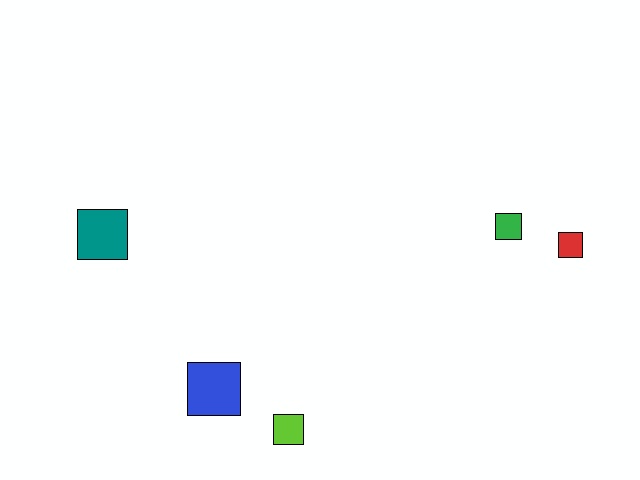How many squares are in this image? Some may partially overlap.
There are 5 squares.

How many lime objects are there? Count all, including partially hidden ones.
There is 1 lime object.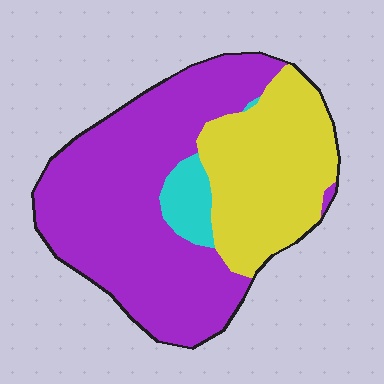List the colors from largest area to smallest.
From largest to smallest: purple, yellow, cyan.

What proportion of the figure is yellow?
Yellow takes up about one third (1/3) of the figure.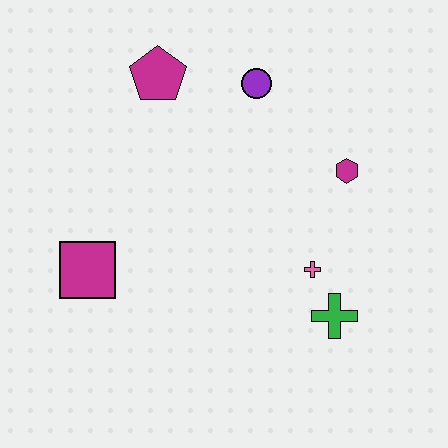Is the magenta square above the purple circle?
No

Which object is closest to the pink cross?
The green cross is closest to the pink cross.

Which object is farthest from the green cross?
The magenta pentagon is farthest from the green cross.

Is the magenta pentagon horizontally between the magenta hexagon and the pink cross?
No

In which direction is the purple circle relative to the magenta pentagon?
The purple circle is to the right of the magenta pentagon.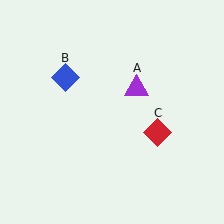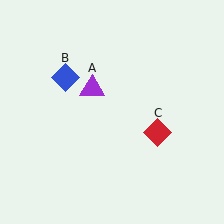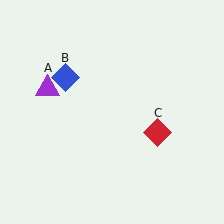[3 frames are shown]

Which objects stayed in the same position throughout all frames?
Blue diamond (object B) and red diamond (object C) remained stationary.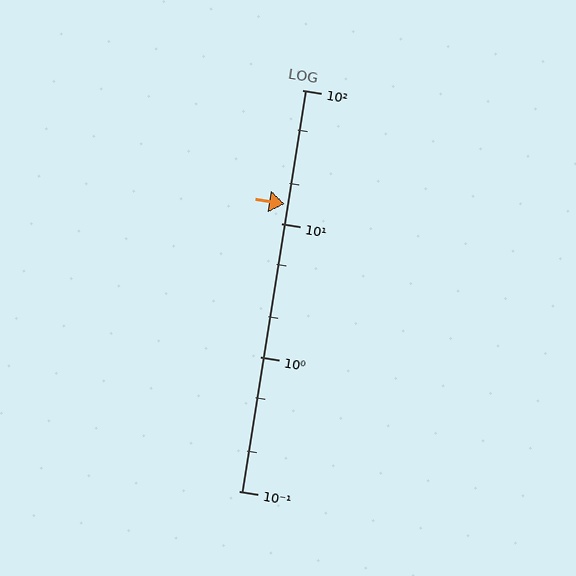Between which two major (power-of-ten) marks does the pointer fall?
The pointer is between 10 and 100.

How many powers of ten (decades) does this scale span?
The scale spans 3 decades, from 0.1 to 100.